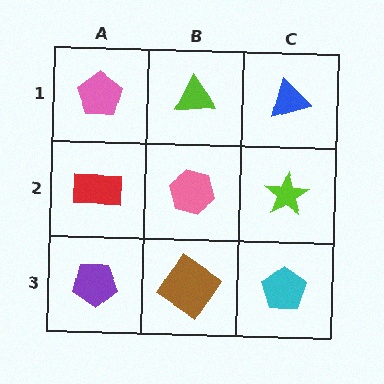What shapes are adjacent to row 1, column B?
A pink hexagon (row 2, column B), a pink pentagon (row 1, column A), a blue triangle (row 1, column C).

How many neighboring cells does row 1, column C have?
2.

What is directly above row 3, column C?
A lime star.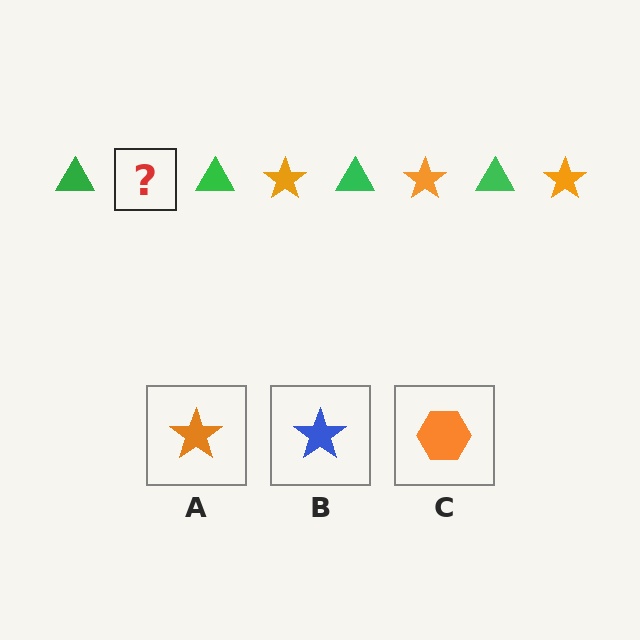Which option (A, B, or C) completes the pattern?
A.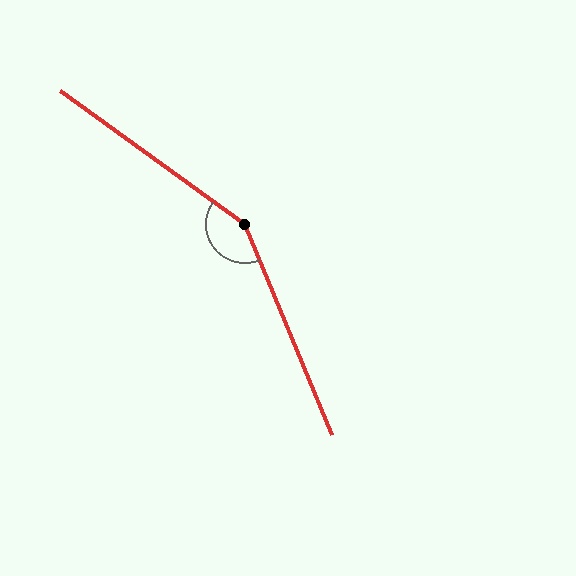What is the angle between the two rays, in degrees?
Approximately 148 degrees.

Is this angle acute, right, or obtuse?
It is obtuse.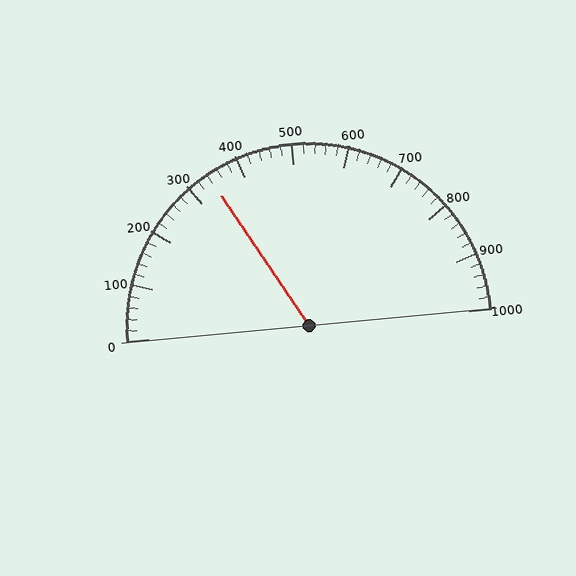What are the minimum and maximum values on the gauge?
The gauge ranges from 0 to 1000.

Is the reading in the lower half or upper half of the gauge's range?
The reading is in the lower half of the range (0 to 1000).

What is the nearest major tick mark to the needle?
The nearest major tick mark is 300.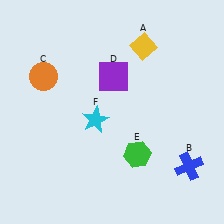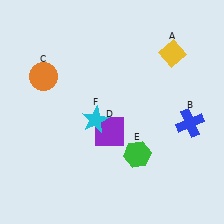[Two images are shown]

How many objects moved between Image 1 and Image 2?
3 objects moved between the two images.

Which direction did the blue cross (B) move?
The blue cross (B) moved up.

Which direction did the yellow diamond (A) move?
The yellow diamond (A) moved right.